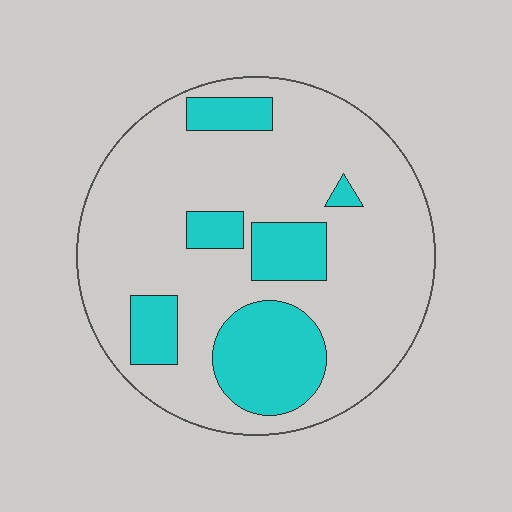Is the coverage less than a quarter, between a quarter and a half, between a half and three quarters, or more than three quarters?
Less than a quarter.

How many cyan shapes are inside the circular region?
6.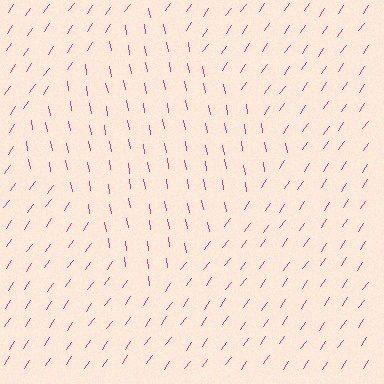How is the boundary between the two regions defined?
The boundary is defined purely by a change in line orientation (approximately 45 degrees difference). All lines are the same color and thickness.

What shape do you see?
I see a diamond.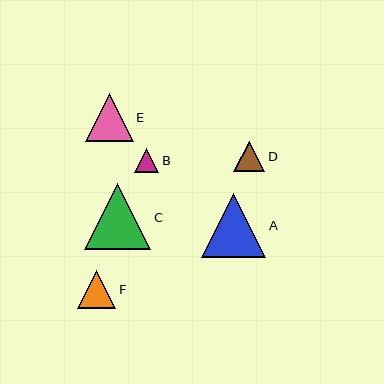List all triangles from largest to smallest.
From largest to smallest: C, A, E, F, D, B.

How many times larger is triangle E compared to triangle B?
Triangle E is approximately 2.0 times the size of triangle B.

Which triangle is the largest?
Triangle C is the largest with a size of approximately 66 pixels.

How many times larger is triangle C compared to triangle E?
Triangle C is approximately 1.4 times the size of triangle E.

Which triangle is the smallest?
Triangle B is the smallest with a size of approximately 24 pixels.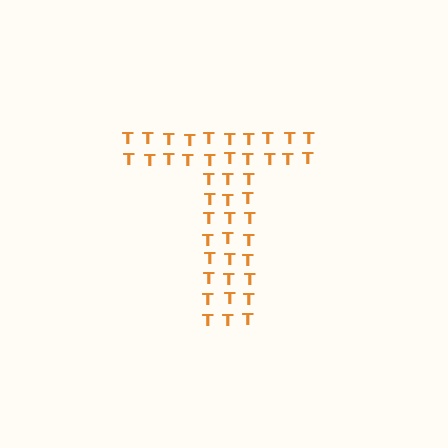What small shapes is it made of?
It is made of small letter T's.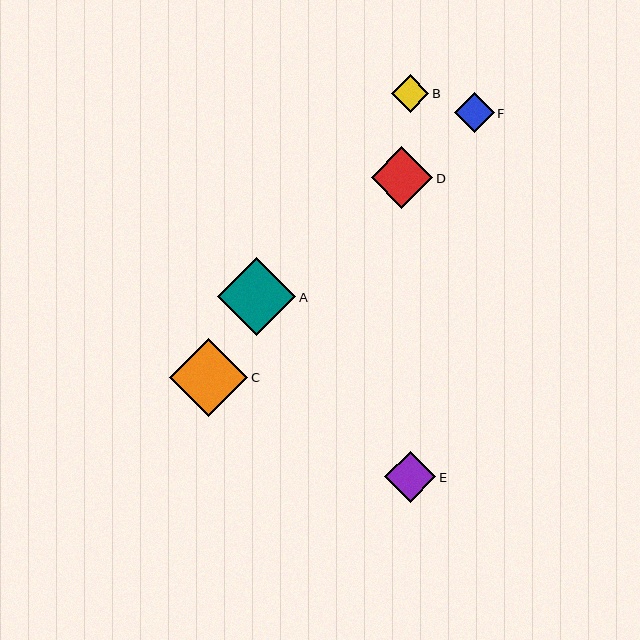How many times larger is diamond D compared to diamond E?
Diamond D is approximately 1.2 times the size of diamond E.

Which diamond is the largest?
Diamond A is the largest with a size of approximately 79 pixels.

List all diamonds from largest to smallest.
From largest to smallest: A, C, D, E, F, B.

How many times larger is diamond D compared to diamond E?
Diamond D is approximately 1.2 times the size of diamond E.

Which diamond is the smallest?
Diamond B is the smallest with a size of approximately 38 pixels.